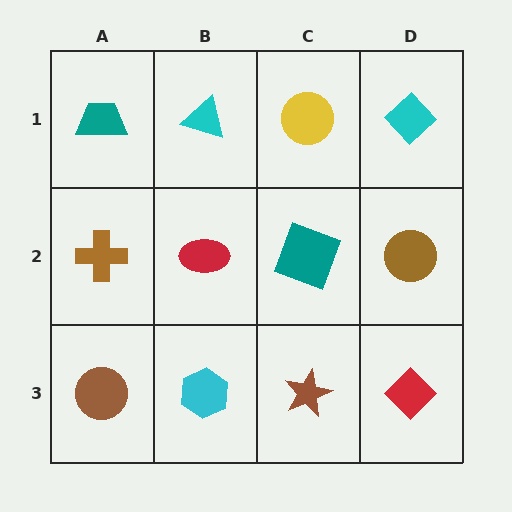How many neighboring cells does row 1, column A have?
2.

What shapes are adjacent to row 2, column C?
A yellow circle (row 1, column C), a brown star (row 3, column C), a red ellipse (row 2, column B), a brown circle (row 2, column D).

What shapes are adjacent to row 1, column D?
A brown circle (row 2, column D), a yellow circle (row 1, column C).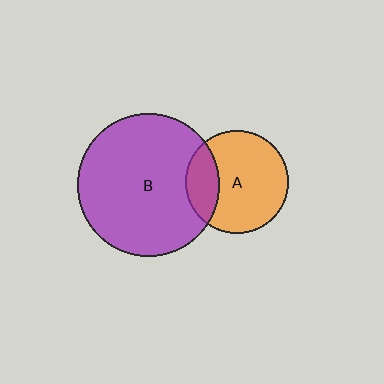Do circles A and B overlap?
Yes.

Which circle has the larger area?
Circle B (purple).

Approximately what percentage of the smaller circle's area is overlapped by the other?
Approximately 25%.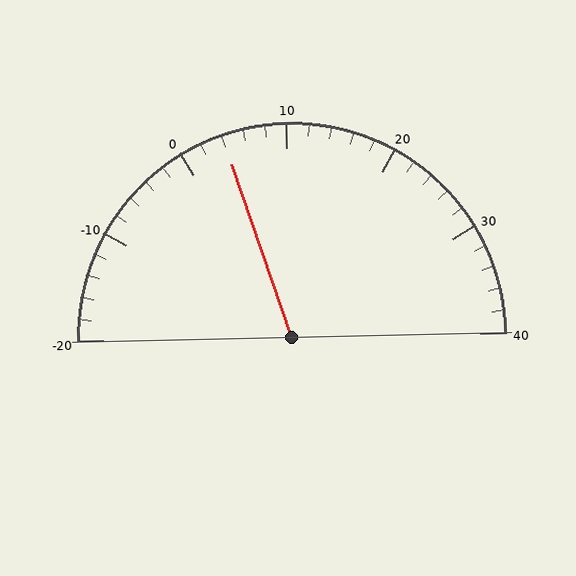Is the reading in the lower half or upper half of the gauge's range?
The reading is in the lower half of the range (-20 to 40).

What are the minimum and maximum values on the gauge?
The gauge ranges from -20 to 40.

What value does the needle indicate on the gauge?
The needle indicates approximately 4.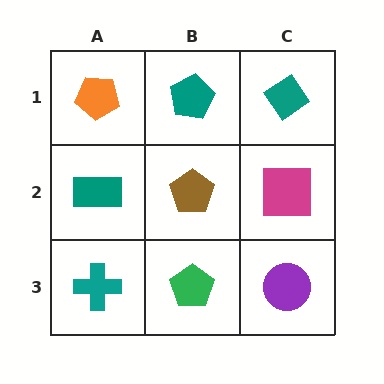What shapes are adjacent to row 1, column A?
A teal rectangle (row 2, column A), a teal pentagon (row 1, column B).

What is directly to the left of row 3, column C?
A green pentagon.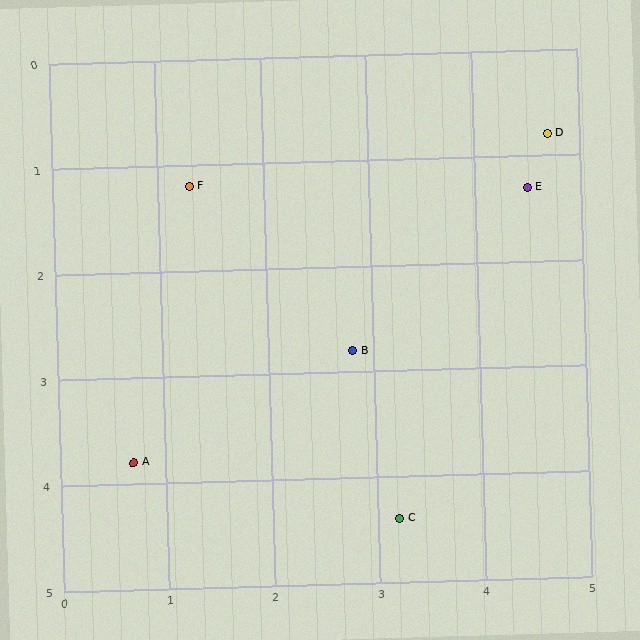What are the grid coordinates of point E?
Point E is at approximately (4.5, 1.3).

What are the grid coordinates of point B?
Point B is at approximately (2.8, 2.8).